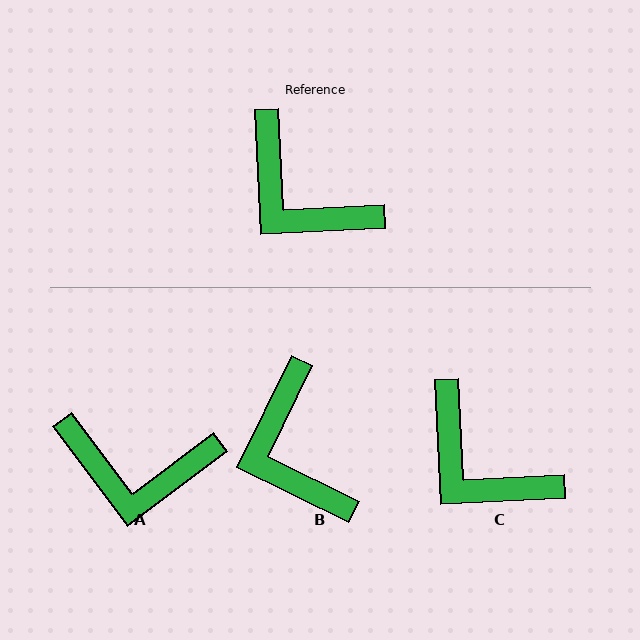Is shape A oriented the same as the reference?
No, it is off by about 34 degrees.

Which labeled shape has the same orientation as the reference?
C.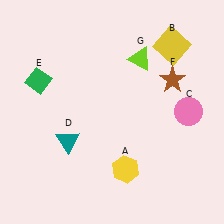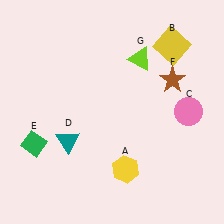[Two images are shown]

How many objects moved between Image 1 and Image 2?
1 object moved between the two images.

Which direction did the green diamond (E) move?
The green diamond (E) moved down.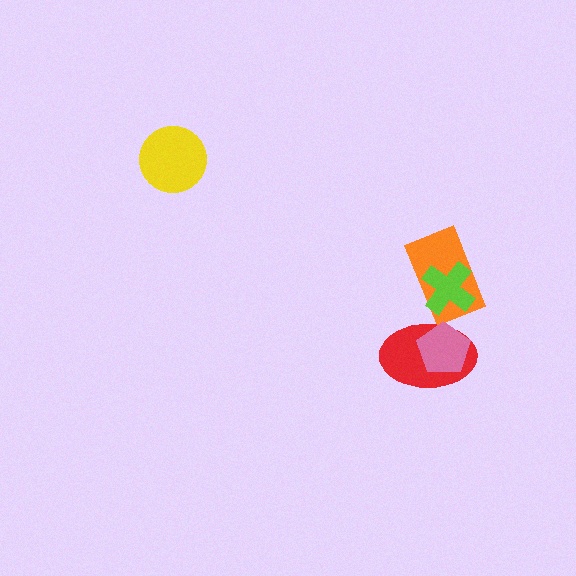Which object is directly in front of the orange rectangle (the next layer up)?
The red ellipse is directly in front of the orange rectangle.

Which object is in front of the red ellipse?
The pink pentagon is in front of the red ellipse.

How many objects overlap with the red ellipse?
2 objects overlap with the red ellipse.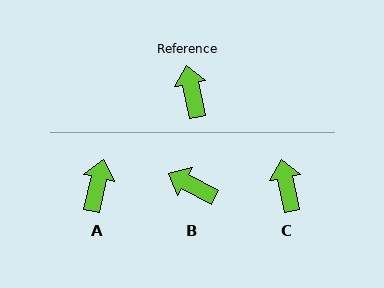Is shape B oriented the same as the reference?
No, it is off by about 50 degrees.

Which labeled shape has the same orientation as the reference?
C.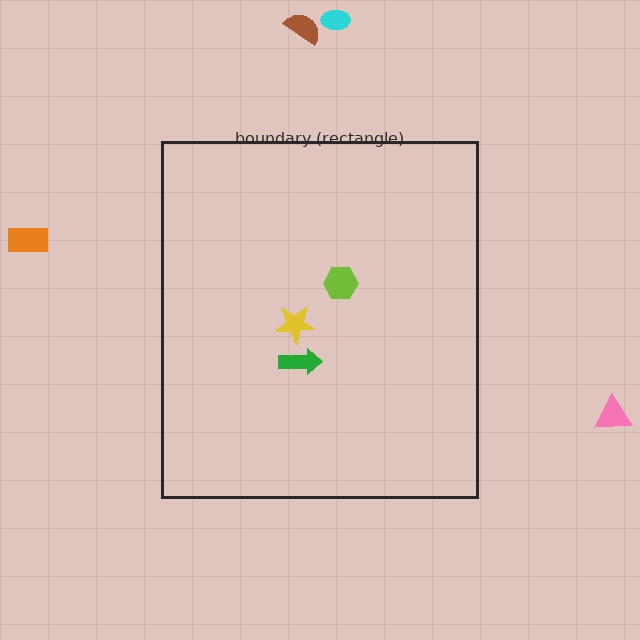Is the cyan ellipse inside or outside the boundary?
Outside.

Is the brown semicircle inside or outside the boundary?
Outside.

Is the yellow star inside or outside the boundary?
Inside.